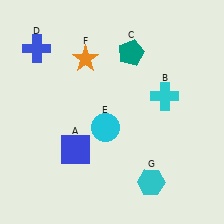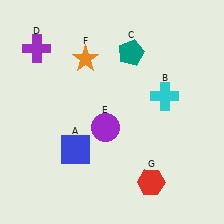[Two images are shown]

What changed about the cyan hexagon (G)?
In Image 1, G is cyan. In Image 2, it changed to red.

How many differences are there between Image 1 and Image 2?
There are 3 differences between the two images.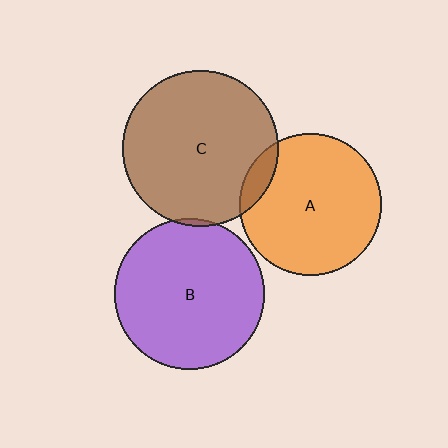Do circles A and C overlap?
Yes.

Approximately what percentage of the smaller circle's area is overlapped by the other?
Approximately 10%.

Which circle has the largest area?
Circle C (brown).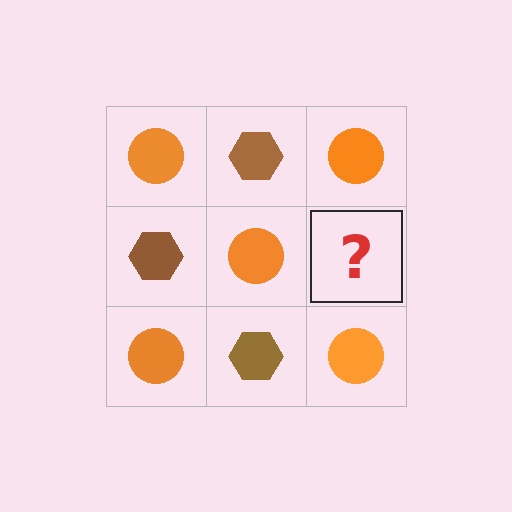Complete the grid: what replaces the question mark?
The question mark should be replaced with a brown hexagon.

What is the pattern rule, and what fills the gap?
The rule is that it alternates orange circle and brown hexagon in a checkerboard pattern. The gap should be filled with a brown hexagon.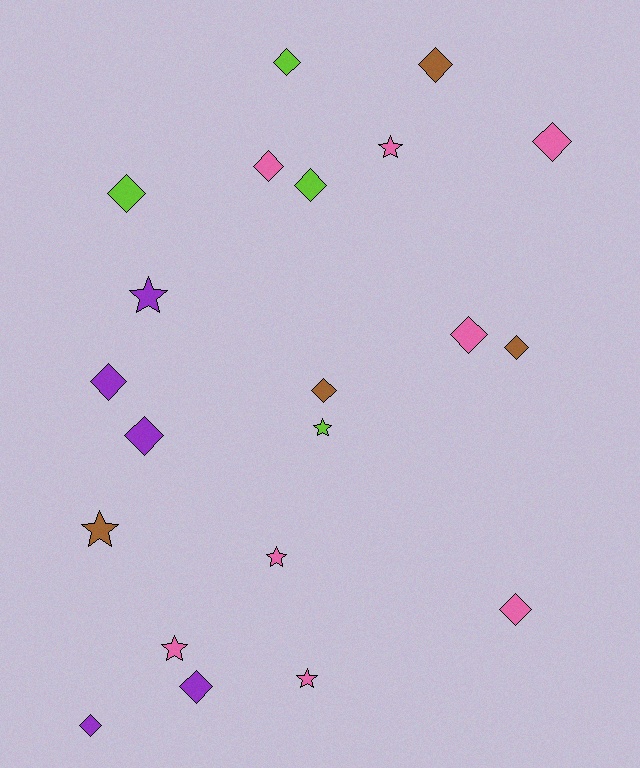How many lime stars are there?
There is 1 lime star.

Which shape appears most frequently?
Diamond, with 14 objects.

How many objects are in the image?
There are 21 objects.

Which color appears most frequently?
Pink, with 8 objects.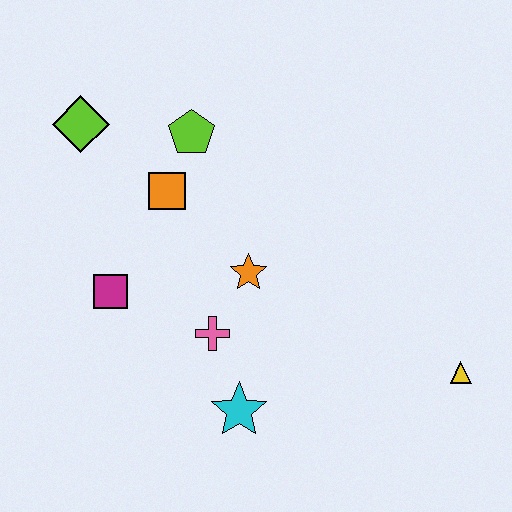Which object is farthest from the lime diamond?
The yellow triangle is farthest from the lime diamond.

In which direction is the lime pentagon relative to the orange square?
The lime pentagon is above the orange square.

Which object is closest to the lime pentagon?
The orange square is closest to the lime pentagon.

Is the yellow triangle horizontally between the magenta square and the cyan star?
No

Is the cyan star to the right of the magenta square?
Yes